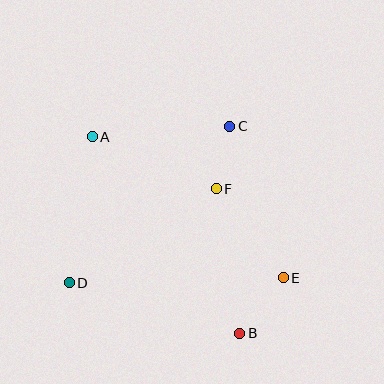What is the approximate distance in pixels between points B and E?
The distance between B and E is approximately 70 pixels.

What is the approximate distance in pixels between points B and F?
The distance between B and F is approximately 146 pixels.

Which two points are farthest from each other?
Points A and B are farthest from each other.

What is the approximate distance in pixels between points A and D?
The distance between A and D is approximately 148 pixels.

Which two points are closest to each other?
Points C and F are closest to each other.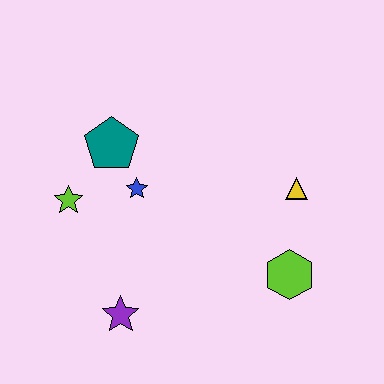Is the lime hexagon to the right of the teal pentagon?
Yes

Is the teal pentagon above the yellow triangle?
Yes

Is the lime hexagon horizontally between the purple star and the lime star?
No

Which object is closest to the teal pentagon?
The blue star is closest to the teal pentagon.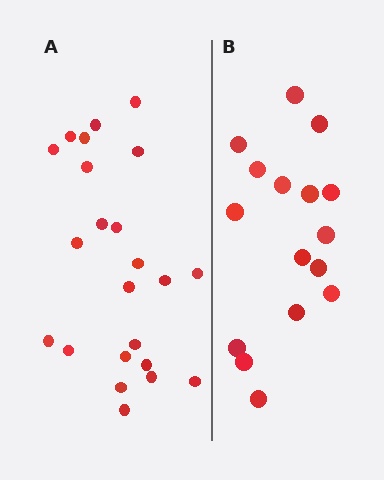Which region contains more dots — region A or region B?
Region A (the left region) has more dots.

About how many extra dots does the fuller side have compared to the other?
Region A has roughly 8 or so more dots than region B.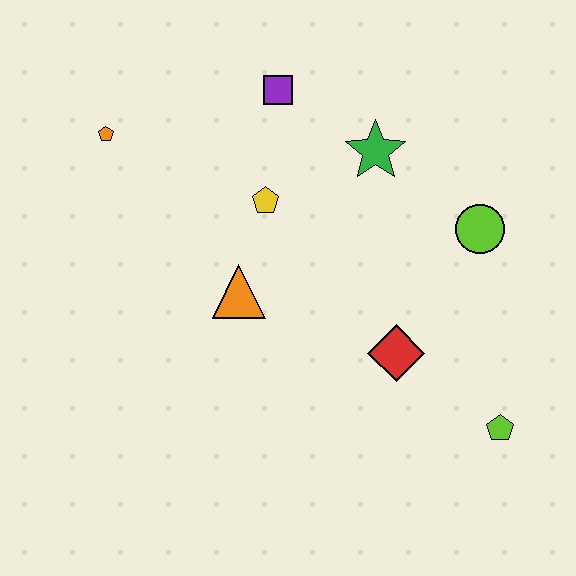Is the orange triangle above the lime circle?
No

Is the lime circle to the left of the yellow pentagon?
No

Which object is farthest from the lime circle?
The orange pentagon is farthest from the lime circle.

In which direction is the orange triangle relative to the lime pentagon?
The orange triangle is to the left of the lime pentagon.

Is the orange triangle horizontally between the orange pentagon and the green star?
Yes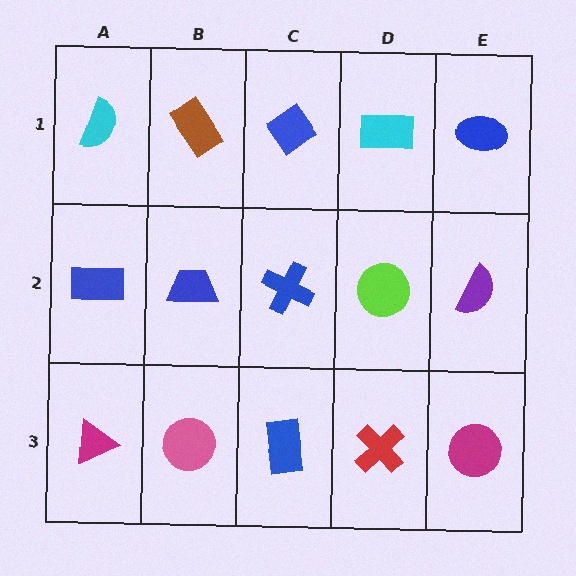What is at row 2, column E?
A purple semicircle.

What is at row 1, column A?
A cyan semicircle.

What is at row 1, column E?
A blue ellipse.